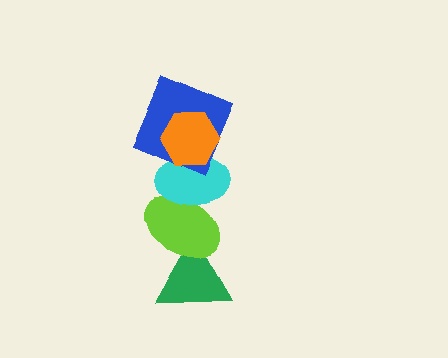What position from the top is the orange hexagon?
The orange hexagon is 1st from the top.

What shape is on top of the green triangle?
The lime ellipse is on top of the green triangle.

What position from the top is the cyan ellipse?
The cyan ellipse is 3rd from the top.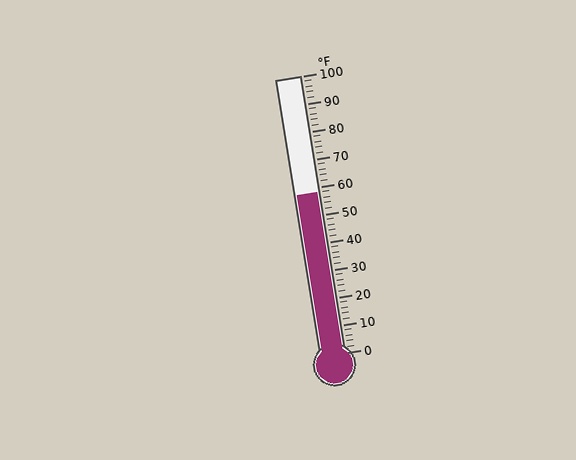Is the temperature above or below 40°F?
The temperature is above 40°F.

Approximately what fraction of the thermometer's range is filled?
The thermometer is filled to approximately 60% of its range.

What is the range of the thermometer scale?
The thermometer scale ranges from 0°F to 100°F.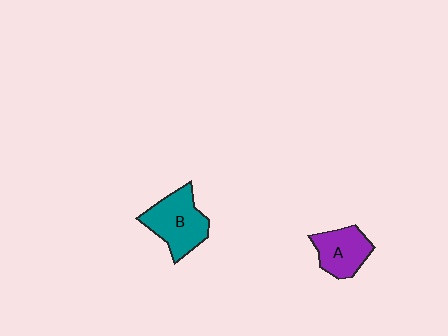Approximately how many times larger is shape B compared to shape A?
Approximately 1.3 times.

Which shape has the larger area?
Shape B (teal).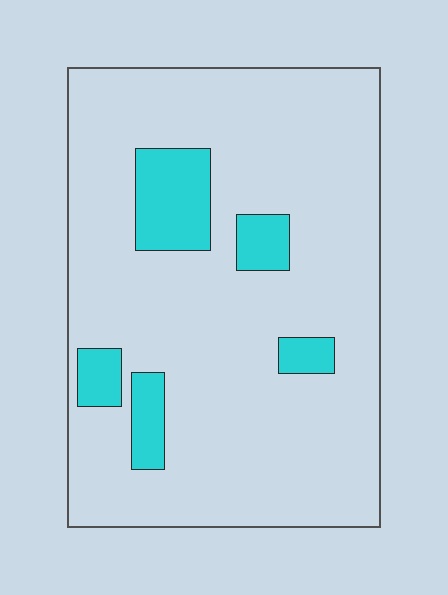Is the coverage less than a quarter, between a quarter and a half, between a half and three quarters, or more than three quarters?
Less than a quarter.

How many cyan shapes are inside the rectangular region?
5.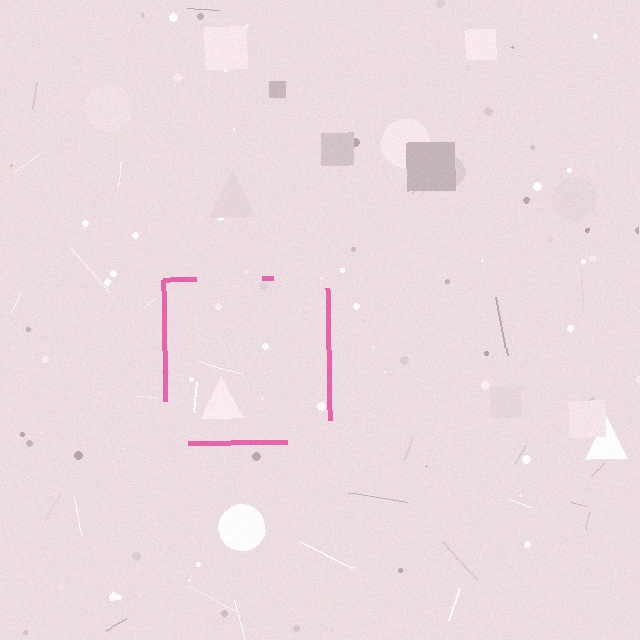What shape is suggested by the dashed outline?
The dashed outline suggests a square.